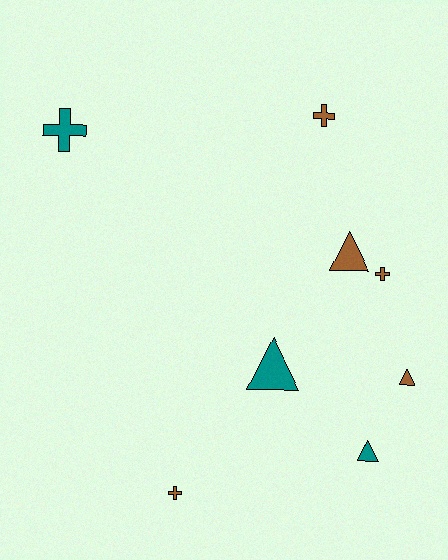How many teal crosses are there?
There is 1 teal cross.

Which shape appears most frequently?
Triangle, with 4 objects.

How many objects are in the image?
There are 8 objects.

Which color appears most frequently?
Brown, with 5 objects.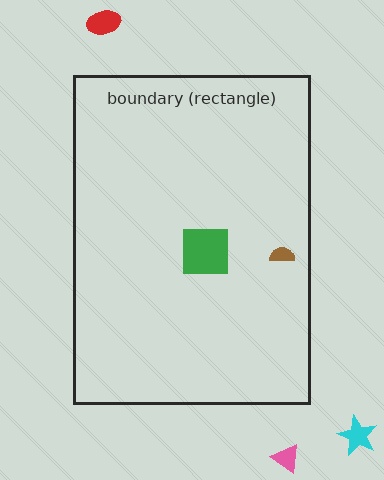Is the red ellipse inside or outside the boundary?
Outside.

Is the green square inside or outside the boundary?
Inside.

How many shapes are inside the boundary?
2 inside, 3 outside.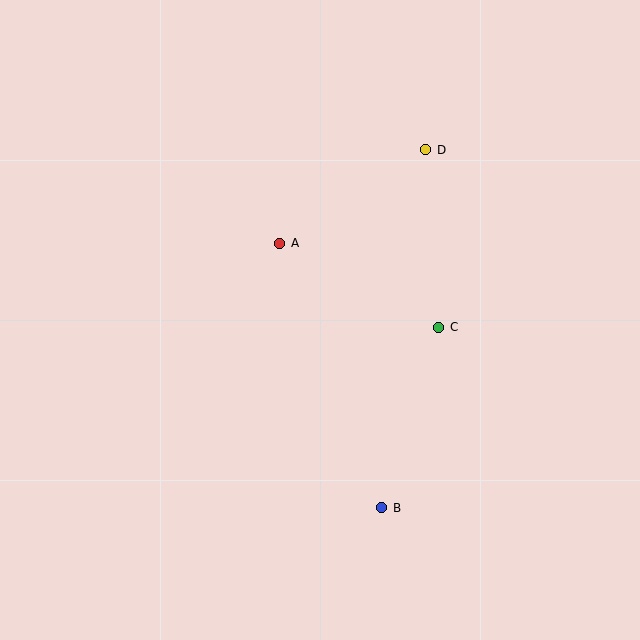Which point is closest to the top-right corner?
Point D is closest to the top-right corner.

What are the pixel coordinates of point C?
Point C is at (439, 327).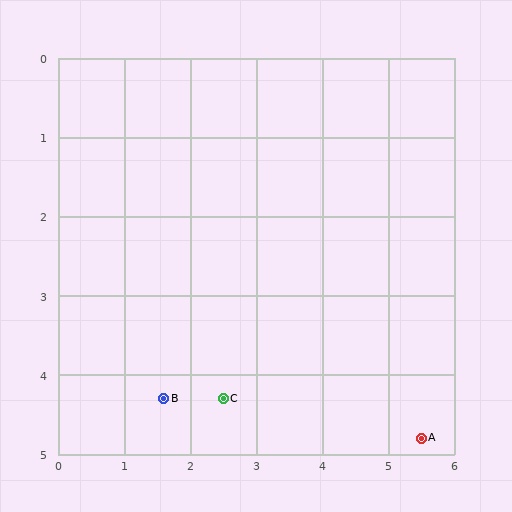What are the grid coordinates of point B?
Point B is at approximately (1.6, 4.3).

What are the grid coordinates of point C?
Point C is at approximately (2.5, 4.3).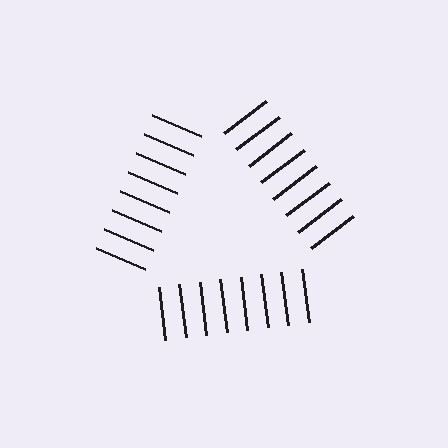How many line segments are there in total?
24 — 8 along each of the 3 edges.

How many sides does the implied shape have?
3 sides — the line-ends trace a triangle.